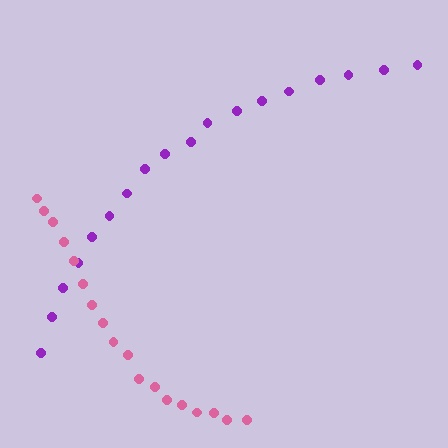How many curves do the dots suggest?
There are 2 distinct paths.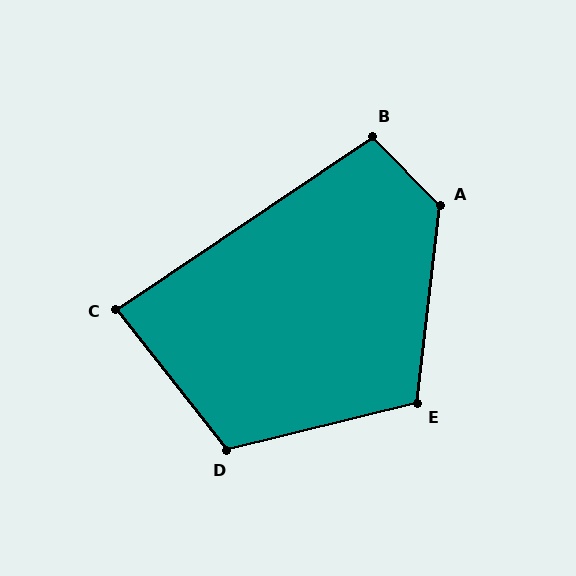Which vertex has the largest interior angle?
A, at approximately 129 degrees.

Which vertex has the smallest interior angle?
C, at approximately 86 degrees.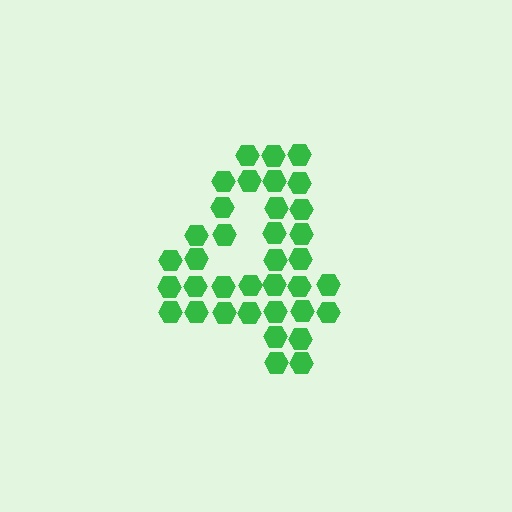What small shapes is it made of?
It is made of small hexagons.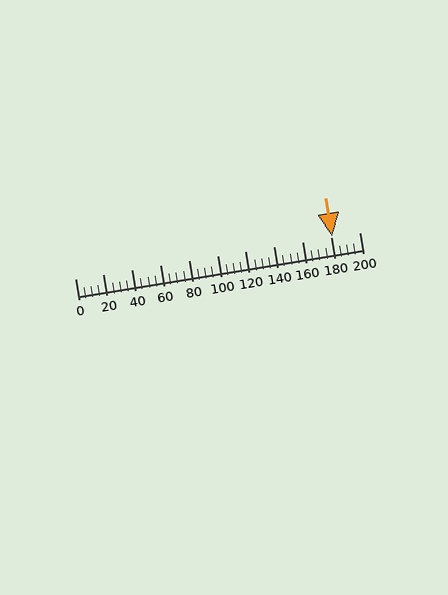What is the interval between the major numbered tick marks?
The major tick marks are spaced 20 units apart.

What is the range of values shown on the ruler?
The ruler shows values from 0 to 200.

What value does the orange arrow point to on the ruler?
The orange arrow points to approximately 181.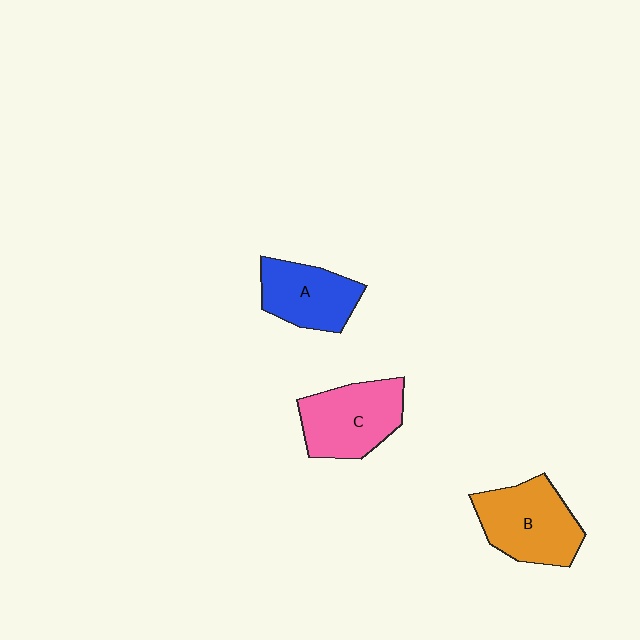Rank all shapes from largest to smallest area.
From largest to smallest: B (orange), C (pink), A (blue).